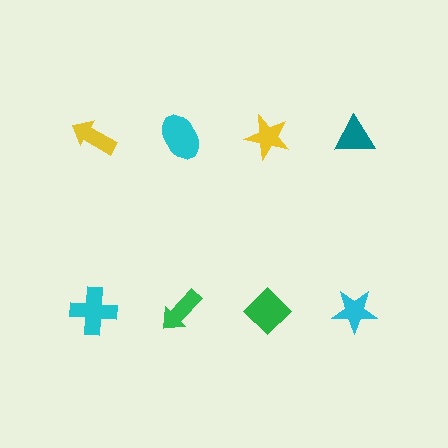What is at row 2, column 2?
A green arrow.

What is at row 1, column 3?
A yellow star.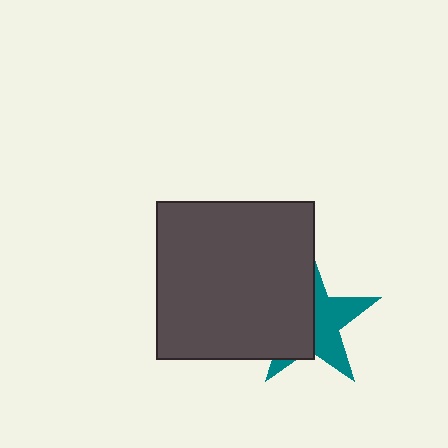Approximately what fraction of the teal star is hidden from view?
Roughly 54% of the teal star is hidden behind the dark gray square.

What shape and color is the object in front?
The object in front is a dark gray square.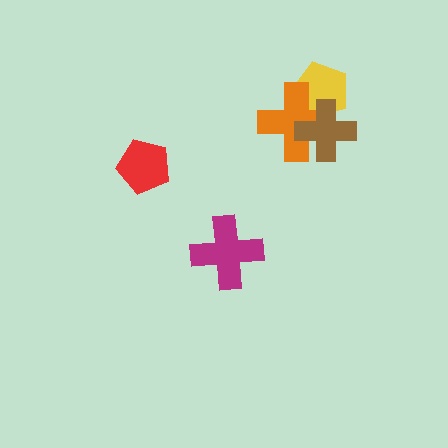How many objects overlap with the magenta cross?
0 objects overlap with the magenta cross.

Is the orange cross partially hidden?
Yes, it is partially covered by another shape.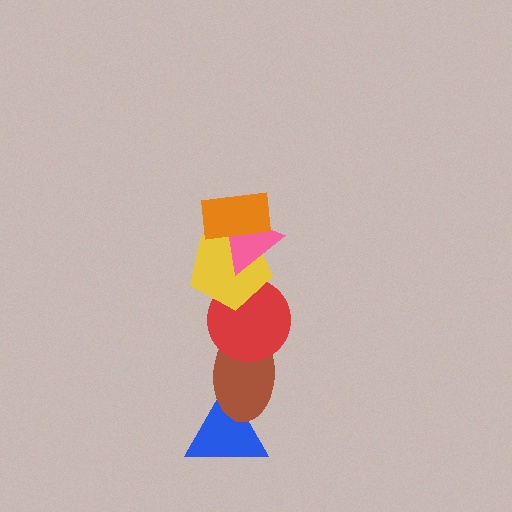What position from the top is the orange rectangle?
The orange rectangle is 1st from the top.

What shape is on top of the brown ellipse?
The red circle is on top of the brown ellipse.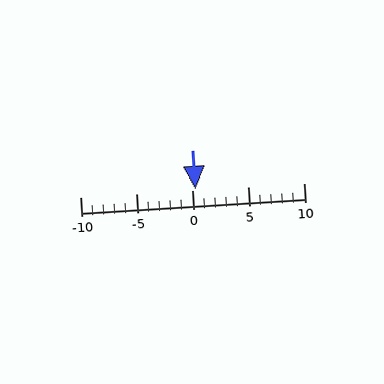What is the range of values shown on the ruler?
The ruler shows values from -10 to 10.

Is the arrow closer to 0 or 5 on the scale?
The arrow is closer to 0.